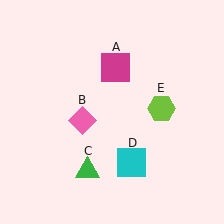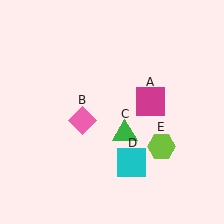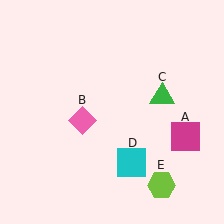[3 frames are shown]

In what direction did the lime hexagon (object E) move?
The lime hexagon (object E) moved down.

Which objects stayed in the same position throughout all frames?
Pink diamond (object B) and cyan square (object D) remained stationary.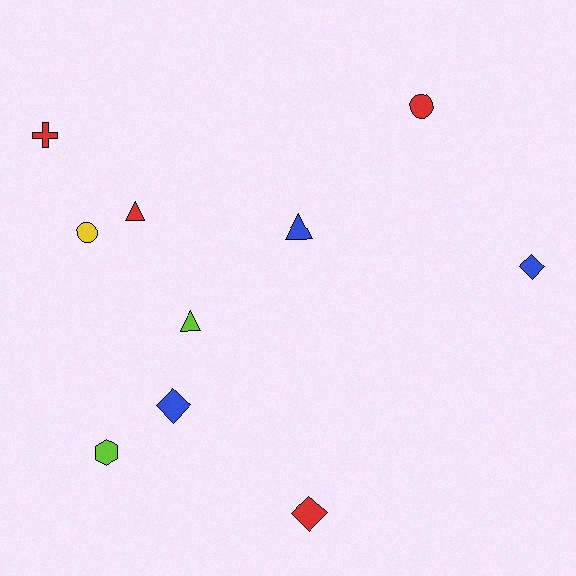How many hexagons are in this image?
There is 1 hexagon.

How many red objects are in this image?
There are 4 red objects.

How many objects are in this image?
There are 10 objects.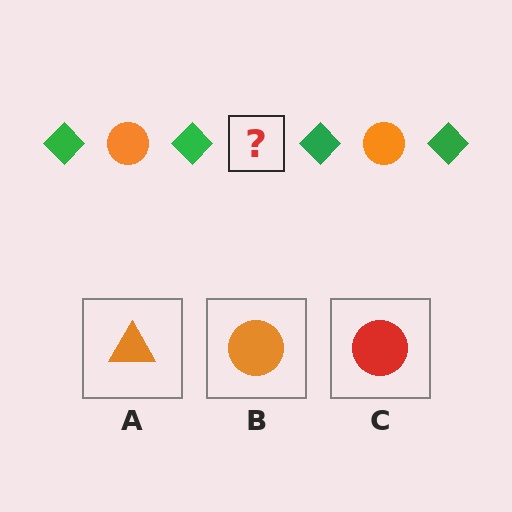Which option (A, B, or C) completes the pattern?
B.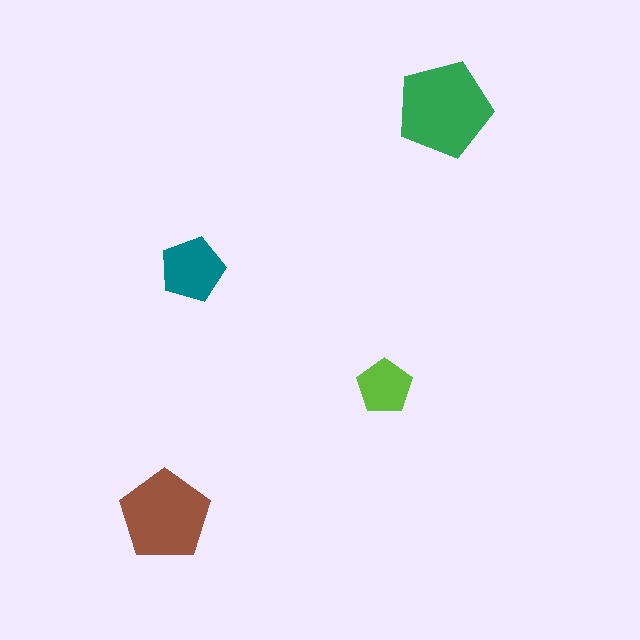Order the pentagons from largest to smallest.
the green one, the brown one, the teal one, the lime one.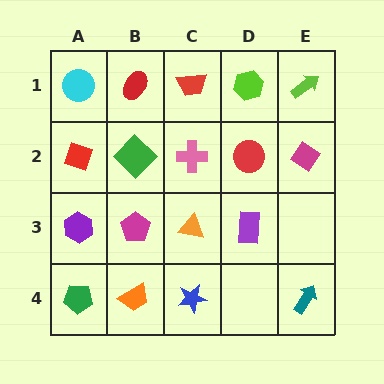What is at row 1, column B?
A red ellipse.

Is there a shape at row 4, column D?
No, that cell is empty.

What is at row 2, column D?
A red circle.